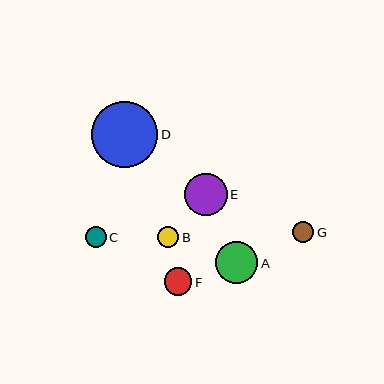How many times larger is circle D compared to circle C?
Circle D is approximately 3.1 times the size of circle C.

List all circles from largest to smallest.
From largest to smallest: D, E, A, F, B, G, C.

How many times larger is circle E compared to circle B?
Circle E is approximately 2.0 times the size of circle B.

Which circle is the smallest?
Circle C is the smallest with a size of approximately 21 pixels.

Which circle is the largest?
Circle D is the largest with a size of approximately 66 pixels.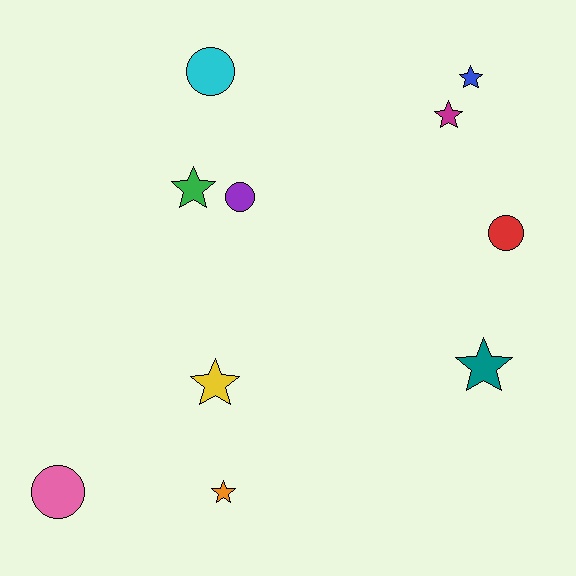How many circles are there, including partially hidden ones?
There are 4 circles.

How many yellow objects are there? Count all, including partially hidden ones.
There is 1 yellow object.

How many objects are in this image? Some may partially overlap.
There are 10 objects.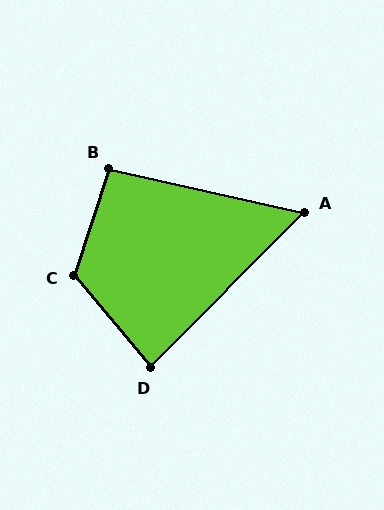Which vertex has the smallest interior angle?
A, at approximately 58 degrees.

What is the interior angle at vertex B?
Approximately 96 degrees (obtuse).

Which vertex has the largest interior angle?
C, at approximately 122 degrees.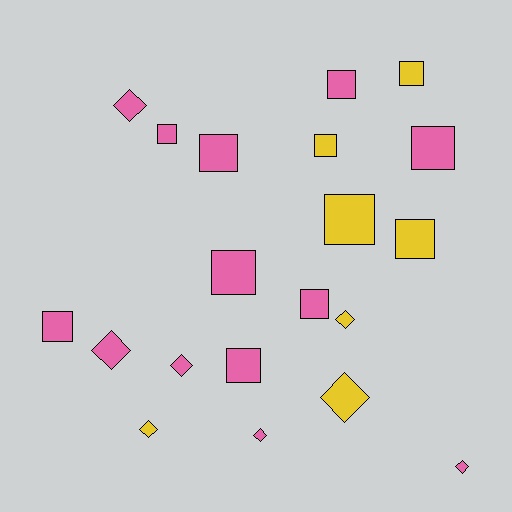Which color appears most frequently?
Pink, with 13 objects.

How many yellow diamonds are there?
There are 3 yellow diamonds.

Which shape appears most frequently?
Square, with 12 objects.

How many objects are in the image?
There are 20 objects.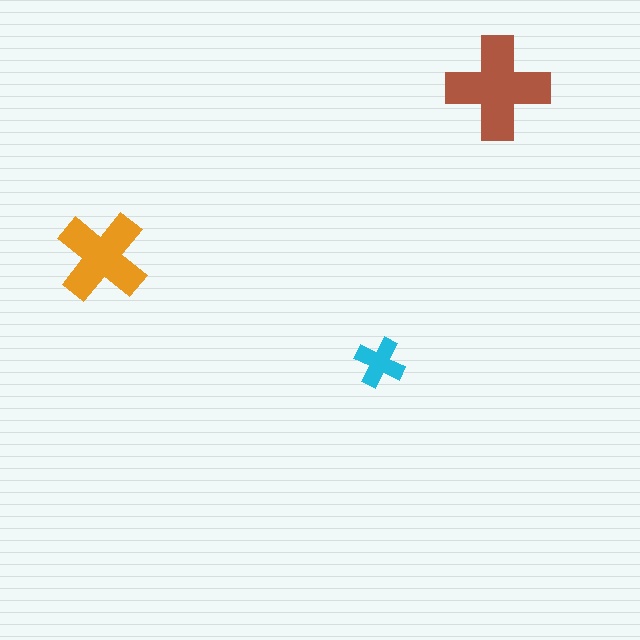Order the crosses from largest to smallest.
the brown one, the orange one, the cyan one.